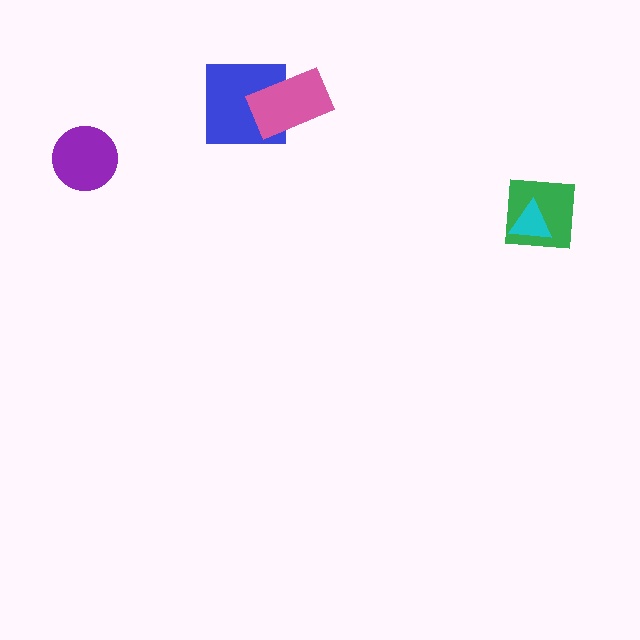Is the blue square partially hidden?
Yes, it is partially covered by another shape.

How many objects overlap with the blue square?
1 object overlaps with the blue square.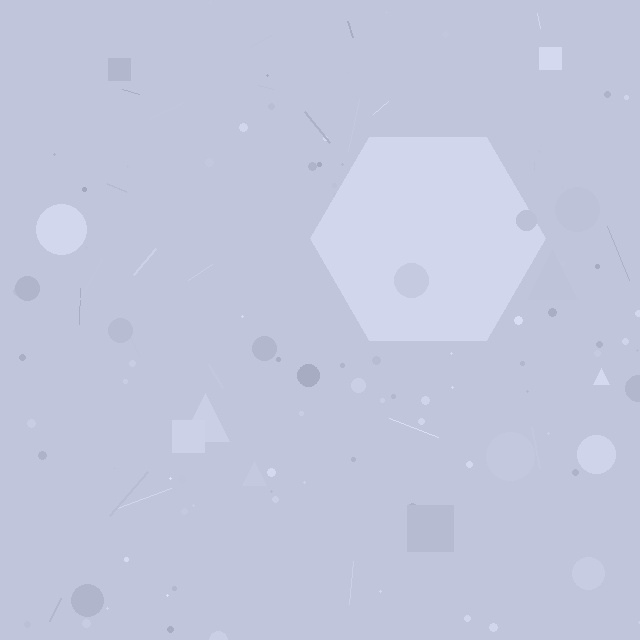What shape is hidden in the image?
A hexagon is hidden in the image.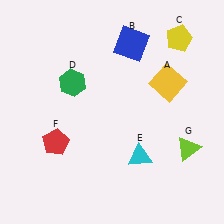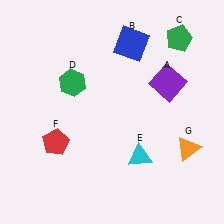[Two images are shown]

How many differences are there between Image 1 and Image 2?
There are 3 differences between the two images.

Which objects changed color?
A changed from yellow to purple. C changed from yellow to green. G changed from lime to orange.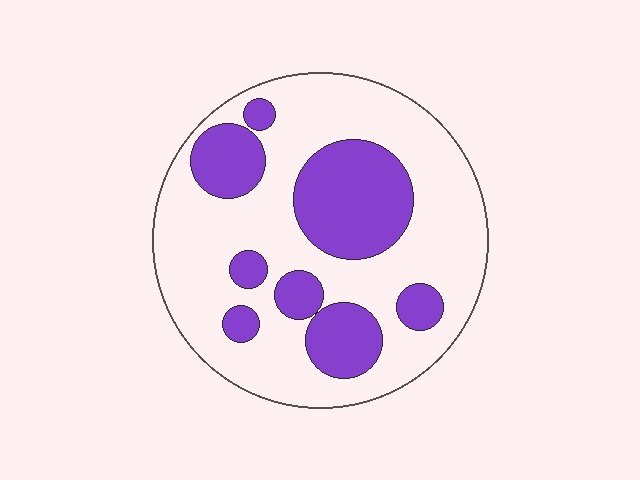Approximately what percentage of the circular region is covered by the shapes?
Approximately 30%.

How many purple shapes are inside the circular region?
8.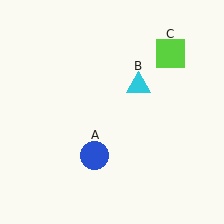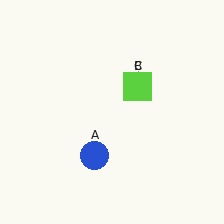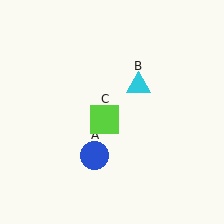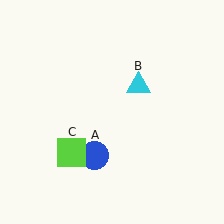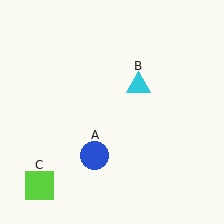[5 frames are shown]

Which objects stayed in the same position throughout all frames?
Blue circle (object A) and cyan triangle (object B) remained stationary.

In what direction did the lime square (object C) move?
The lime square (object C) moved down and to the left.